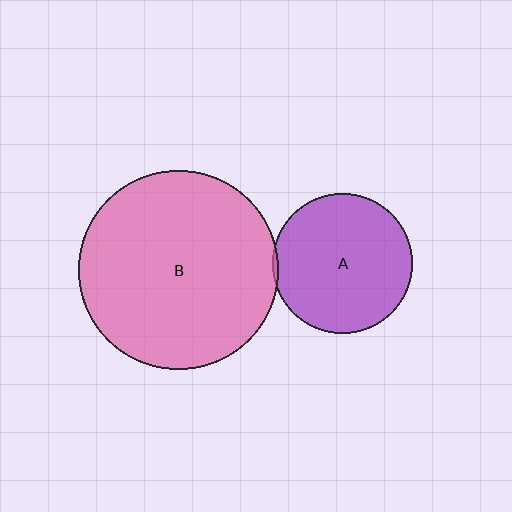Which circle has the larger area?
Circle B (pink).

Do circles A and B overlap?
Yes.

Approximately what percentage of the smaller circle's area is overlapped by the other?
Approximately 5%.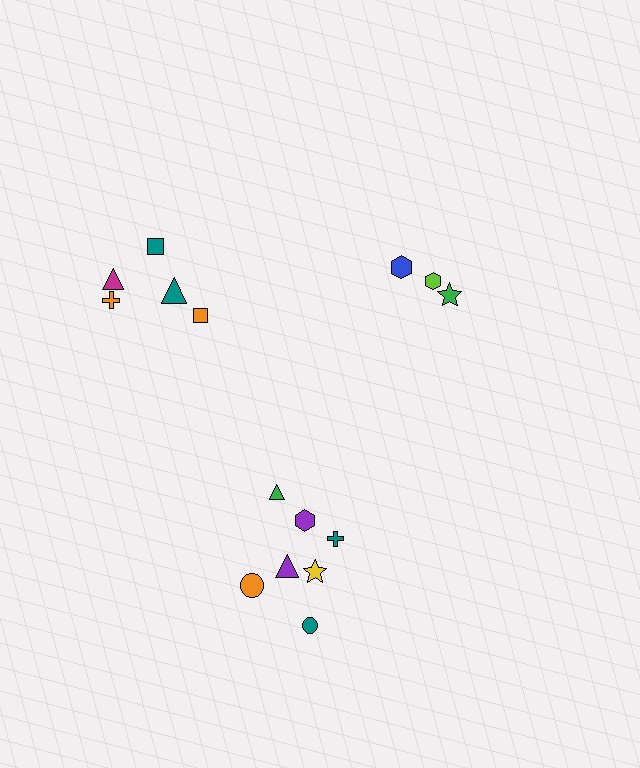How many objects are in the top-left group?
There are 5 objects.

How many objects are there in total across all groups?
There are 15 objects.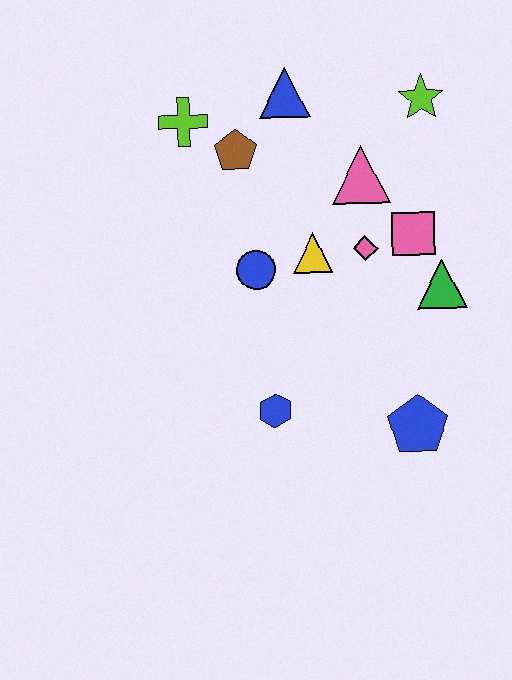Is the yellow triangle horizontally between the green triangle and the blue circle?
Yes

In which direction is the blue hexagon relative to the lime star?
The blue hexagon is below the lime star.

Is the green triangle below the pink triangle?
Yes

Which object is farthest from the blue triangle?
The blue pentagon is farthest from the blue triangle.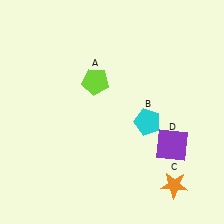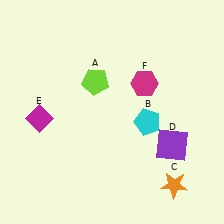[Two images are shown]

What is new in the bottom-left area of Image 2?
A magenta diamond (E) was added in the bottom-left area of Image 2.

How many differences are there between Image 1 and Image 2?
There are 2 differences between the two images.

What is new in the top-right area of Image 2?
A magenta hexagon (F) was added in the top-right area of Image 2.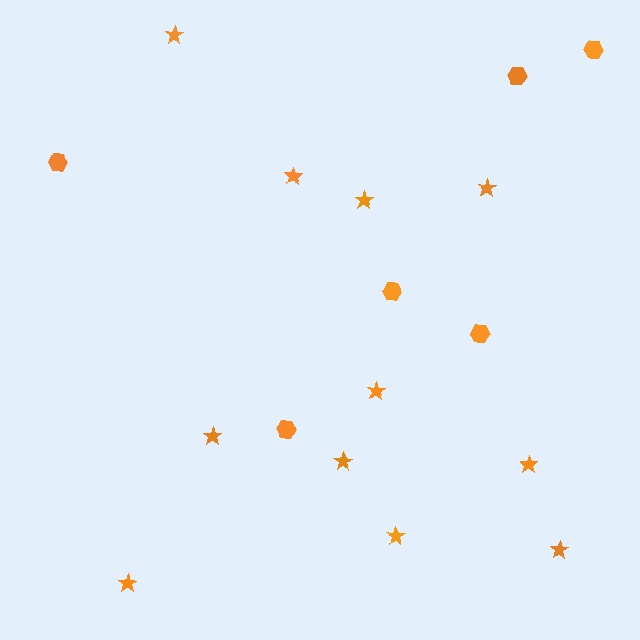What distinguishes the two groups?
There are 2 groups: one group of stars (11) and one group of hexagons (6).